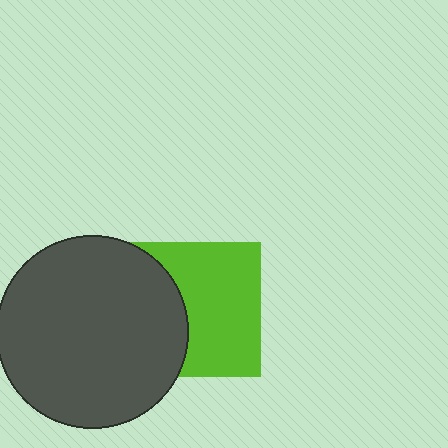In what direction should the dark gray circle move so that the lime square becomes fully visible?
The dark gray circle should move left. That is the shortest direction to clear the overlap and leave the lime square fully visible.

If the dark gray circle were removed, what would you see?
You would see the complete lime square.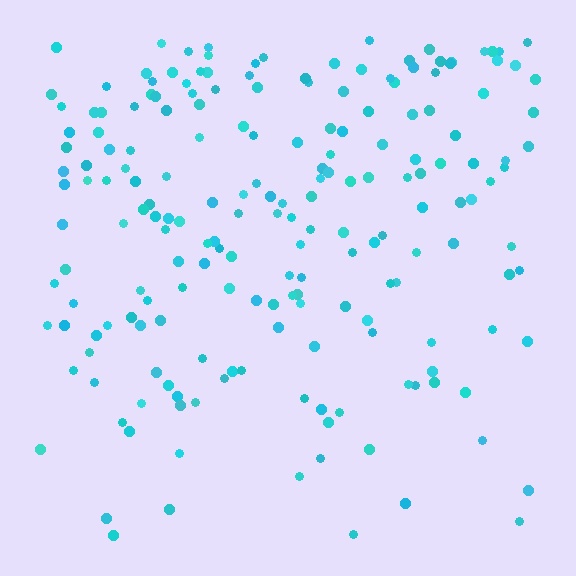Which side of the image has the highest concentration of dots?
The top.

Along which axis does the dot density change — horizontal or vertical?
Vertical.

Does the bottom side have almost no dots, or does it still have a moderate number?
Still a moderate number, just noticeably fewer than the top.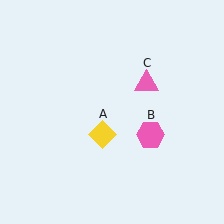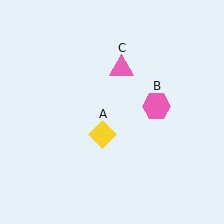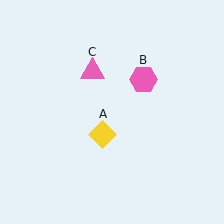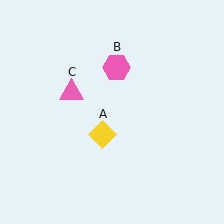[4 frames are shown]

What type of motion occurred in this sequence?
The pink hexagon (object B), pink triangle (object C) rotated counterclockwise around the center of the scene.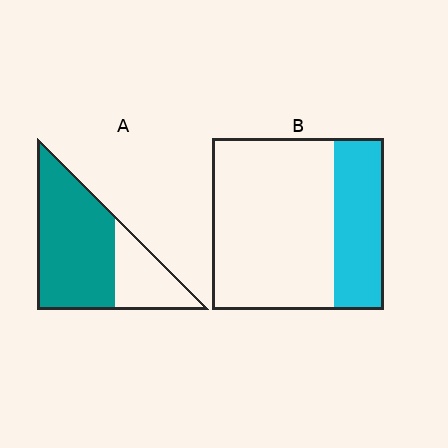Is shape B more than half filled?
No.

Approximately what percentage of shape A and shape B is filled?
A is approximately 70% and B is approximately 30%.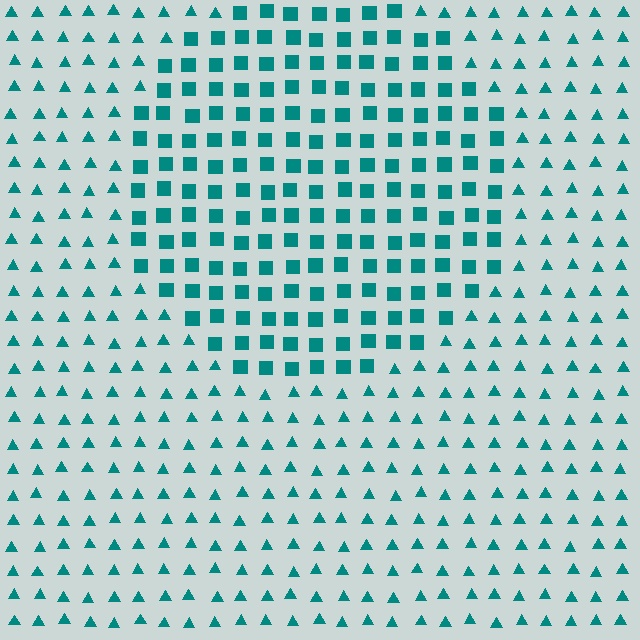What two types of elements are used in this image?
The image uses squares inside the circle region and triangles outside it.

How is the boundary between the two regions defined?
The boundary is defined by a change in element shape: squares inside vs. triangles outside. All elements share the same color and spacing.